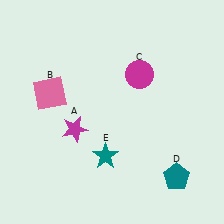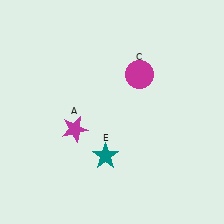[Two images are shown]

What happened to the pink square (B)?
The pink square (B) was removed in Image 2. It was in the top-left area of Image 1.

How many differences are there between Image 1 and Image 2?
There are 2 differences between the two images.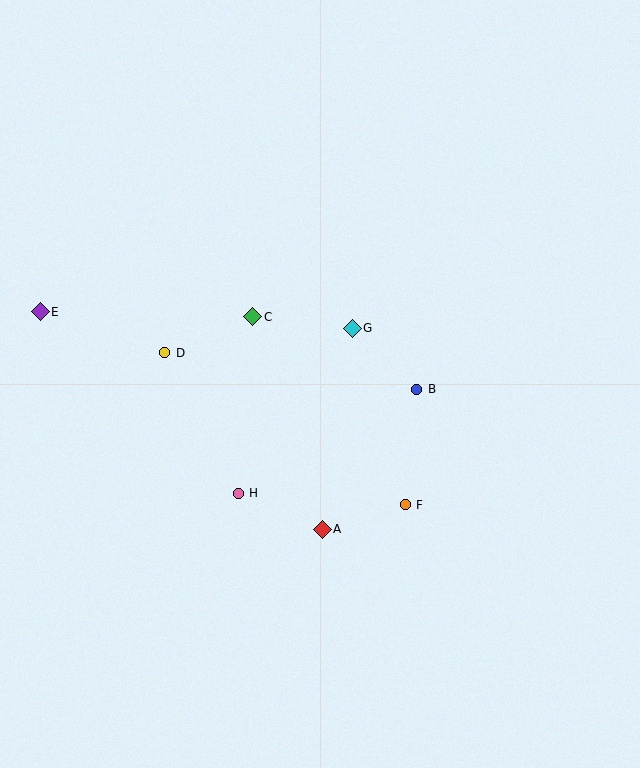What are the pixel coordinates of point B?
Point B is at (417, 389).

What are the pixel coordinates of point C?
Point C is at (253, 317).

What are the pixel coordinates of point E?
Point E is at (40, 312).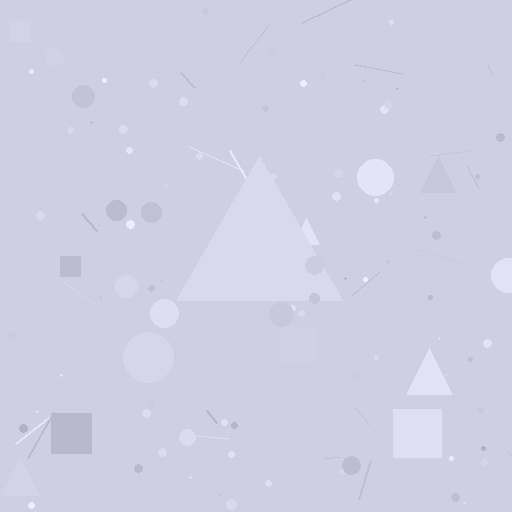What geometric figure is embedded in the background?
A triangle is embedded in the background.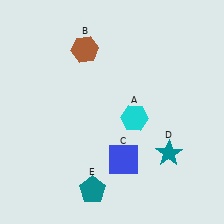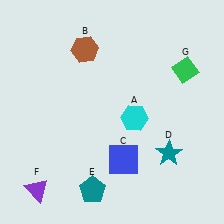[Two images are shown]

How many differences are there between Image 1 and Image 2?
There are 2 differences between the two images.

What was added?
A purple triangle (F), a green diamond (G) were added in Image 2.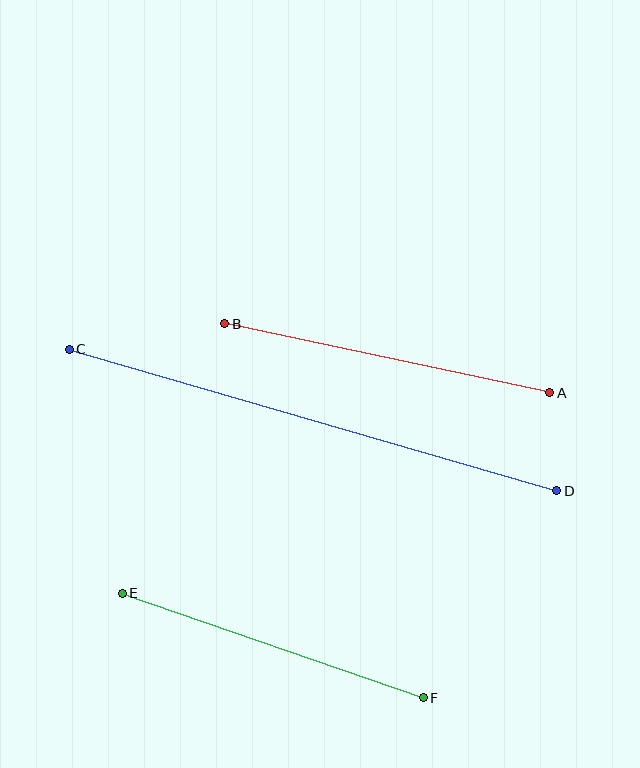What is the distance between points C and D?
The distance is approximately 507 pixels.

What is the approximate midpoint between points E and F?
The midpoint is at approximately (273, 646) pixels.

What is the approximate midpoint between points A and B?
The midpoint is at approximately (387, 358) pixels.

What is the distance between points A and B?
The distance is approximately 332 pixels.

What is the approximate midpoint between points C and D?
The midpoint is at approximately (313, 420) pixels.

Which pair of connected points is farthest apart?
Points C and D are farthest apart.